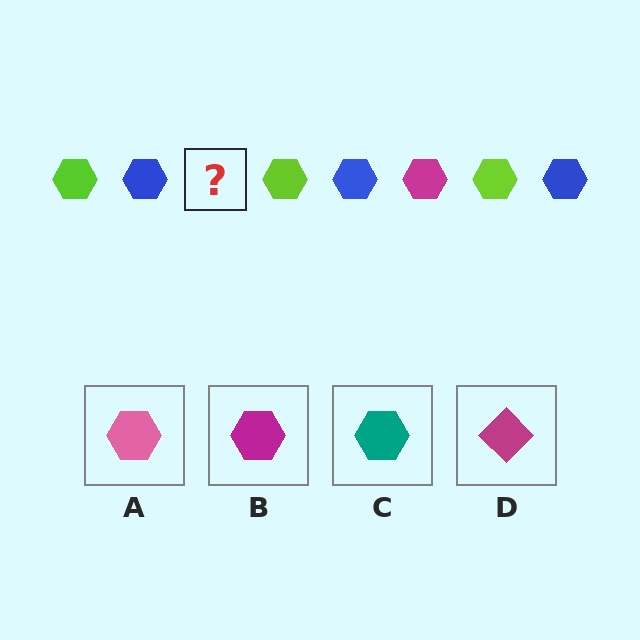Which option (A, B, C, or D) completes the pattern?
B.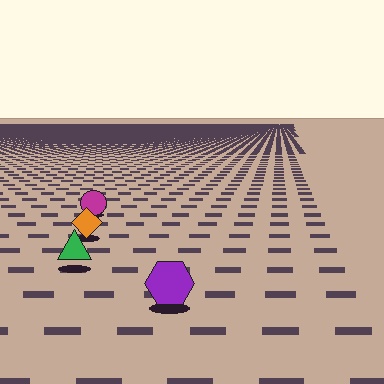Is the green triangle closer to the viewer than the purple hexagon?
No. The purple hexagon is closer — you can tell from the texture gradient: the ground texture is coarser near it.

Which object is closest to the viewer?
The purple hexagon is closest. The texture marks near it are larger and more spread out.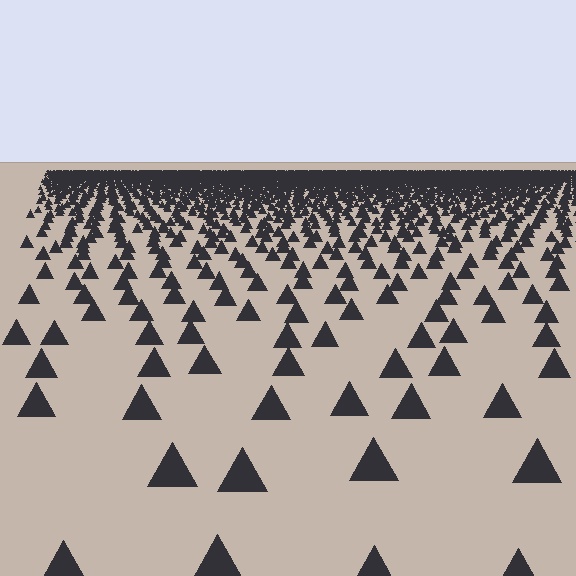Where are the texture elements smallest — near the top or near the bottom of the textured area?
Near the top.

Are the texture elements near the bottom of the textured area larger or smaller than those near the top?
Larger. Near the bottom, elements are closer to the viewer and appear at a bigger on-screen size.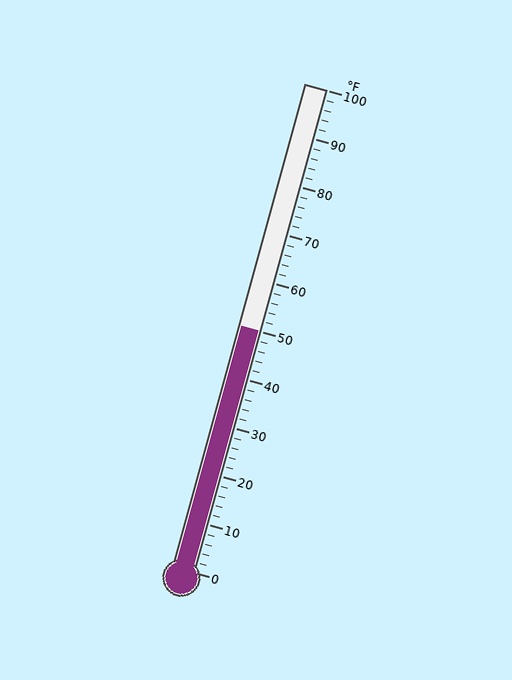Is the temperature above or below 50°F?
The temperature is at 50°F.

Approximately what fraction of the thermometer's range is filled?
The thermometer is filled to approximately 50% of its range.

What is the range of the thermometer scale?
The thermometer scale ranges from 0°F to 100°F.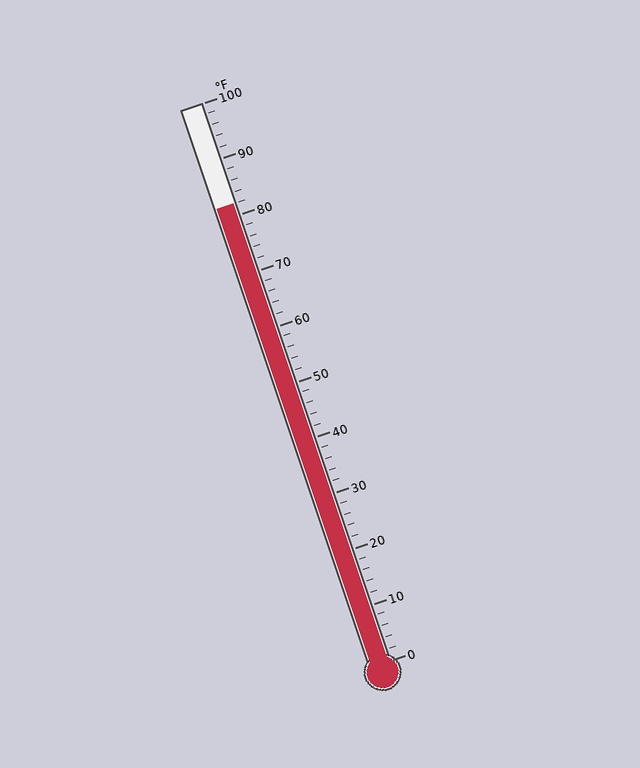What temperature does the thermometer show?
The thermometer shows approximately 82°F.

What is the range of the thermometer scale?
The thermometer scale ranges from 0°F to 100°F.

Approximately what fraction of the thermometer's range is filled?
The thermometer is filled to approximately 80% of its range.